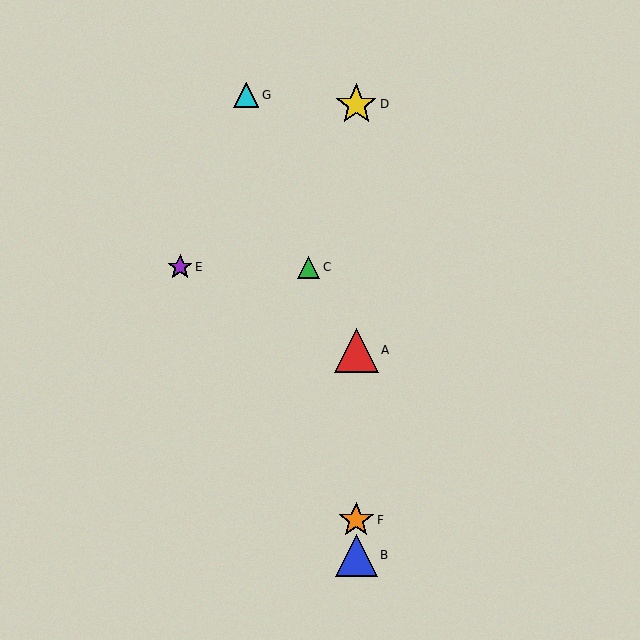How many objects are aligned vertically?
4 objects (A, B, D, F) are aligned vertically.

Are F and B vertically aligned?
Yes, both are at x≈356.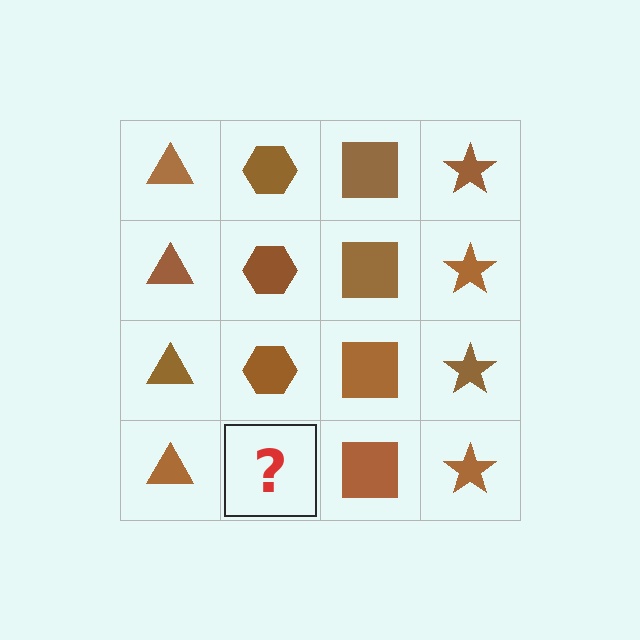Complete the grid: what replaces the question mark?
The question mark should be replaced with a brown hexagon.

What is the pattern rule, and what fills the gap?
The rule is that each column has a consistent shape. The gap should be filled with a brown hexagon.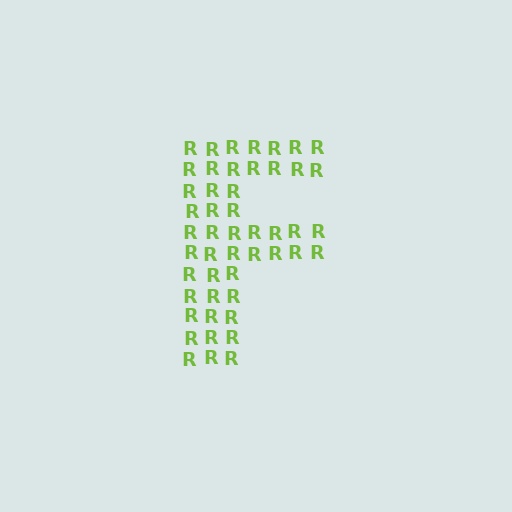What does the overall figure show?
The overall figure shows the letter F.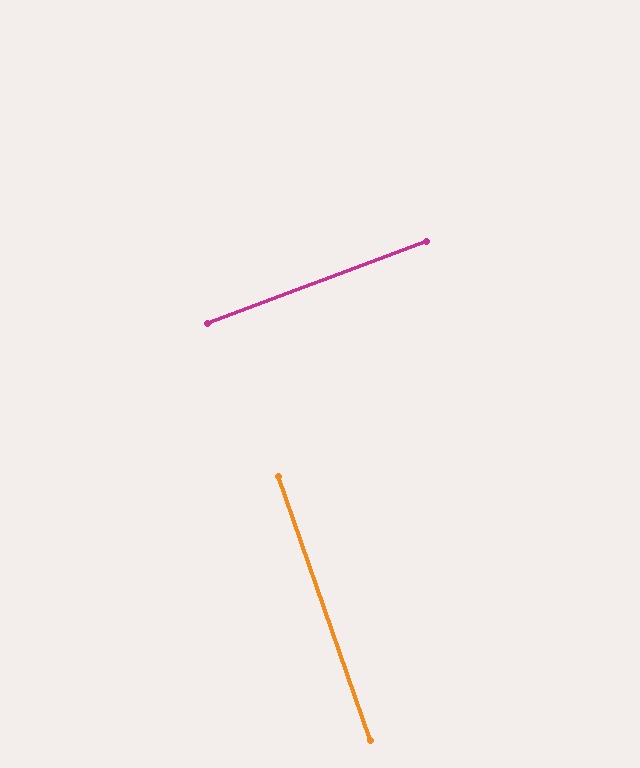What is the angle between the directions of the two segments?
Approximately 89 degrees.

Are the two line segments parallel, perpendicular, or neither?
Perpendicular — they meet at approximately 89°.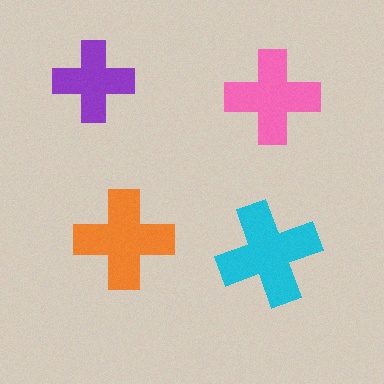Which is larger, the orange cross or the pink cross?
The orange one.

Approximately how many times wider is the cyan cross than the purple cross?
About 1.5 times wider.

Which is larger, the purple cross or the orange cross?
The orange one.